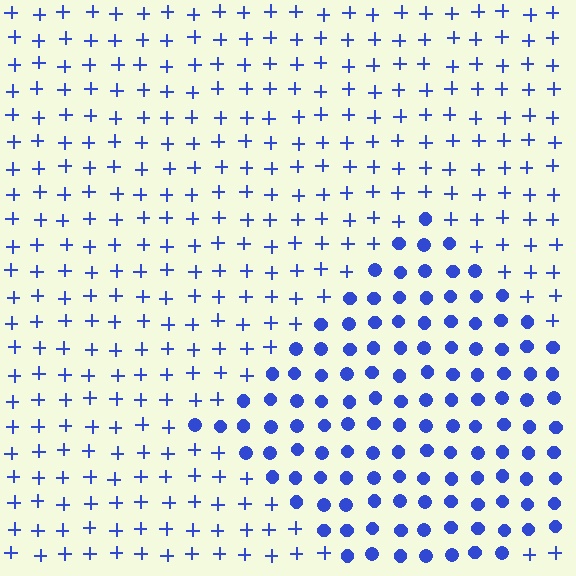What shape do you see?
I see a diamond.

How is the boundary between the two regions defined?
The boundary is defined by a change in element shape: circles inside vs. plus signs outside. All elements share the same color and spacing.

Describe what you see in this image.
The image is filled with small blue elements arranged in a uniform grid. A diamond-shaped region contains circles, while the surrounding area contains plus signs. The boundary is defined purely by the change in element shape.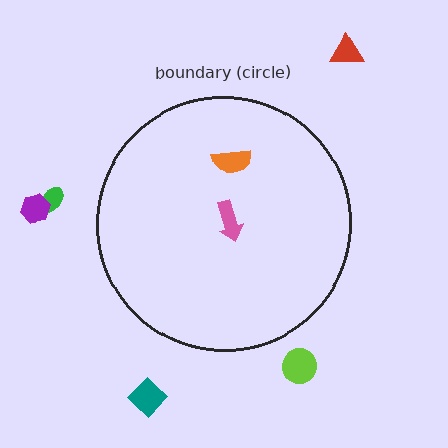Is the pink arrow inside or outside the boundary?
Inside.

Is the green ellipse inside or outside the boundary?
Outside.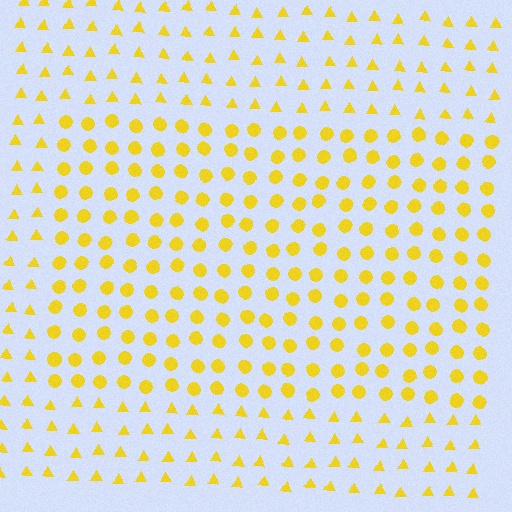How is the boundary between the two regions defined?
The boundary is defined by a change in element shape: circles inside vs. triangles outside. All elements share the same color and spacing.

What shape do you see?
I see a rectangle.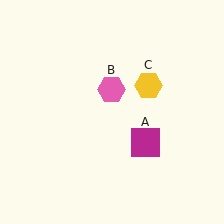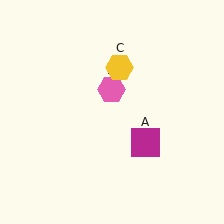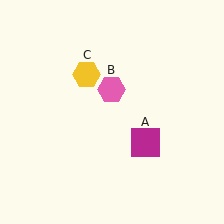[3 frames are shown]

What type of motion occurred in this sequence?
The yellow hexagon (object C) rotated counterclockwise around the center of the scene.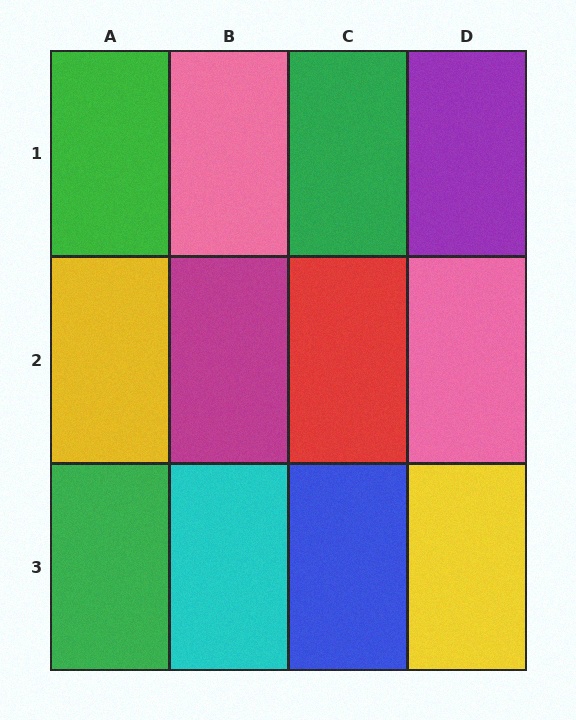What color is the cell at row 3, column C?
Blue.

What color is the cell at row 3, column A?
Green.